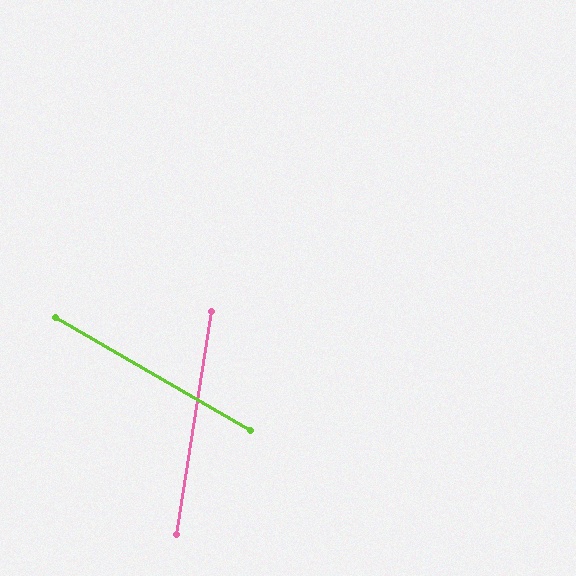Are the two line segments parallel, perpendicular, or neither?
Neither parallel nor perpendicular — they differ by about 68°.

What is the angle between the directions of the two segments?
Approximately 68 degrees.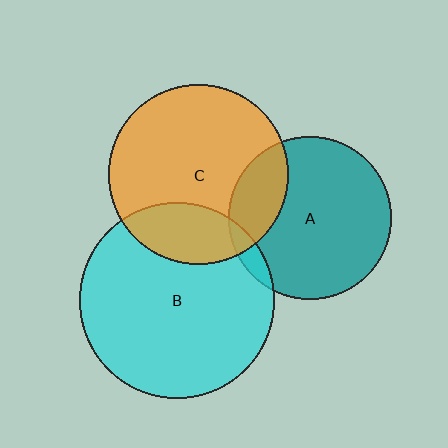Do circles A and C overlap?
Yes.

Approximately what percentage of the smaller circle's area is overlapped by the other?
Approximately 20%.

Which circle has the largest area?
Circle B (cyan).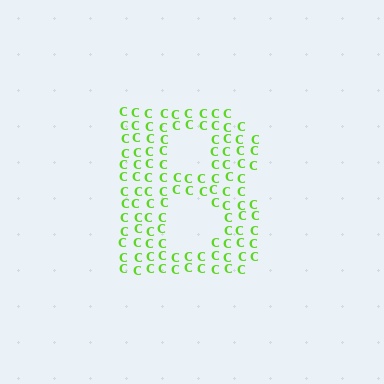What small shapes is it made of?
It is made of small letter C's.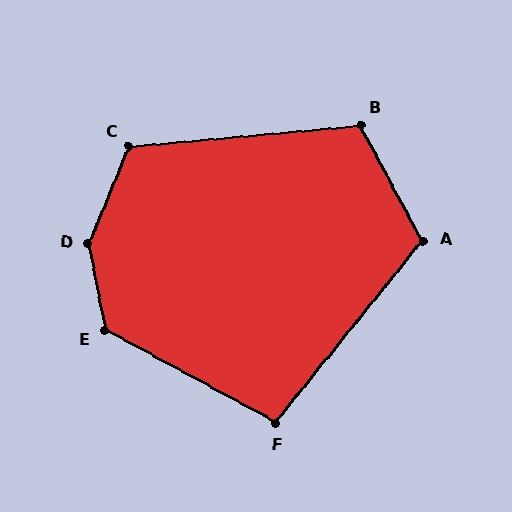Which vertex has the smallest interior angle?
F, at approximately 101 degrees.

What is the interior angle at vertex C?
Approximately 118 degrees (obtuse).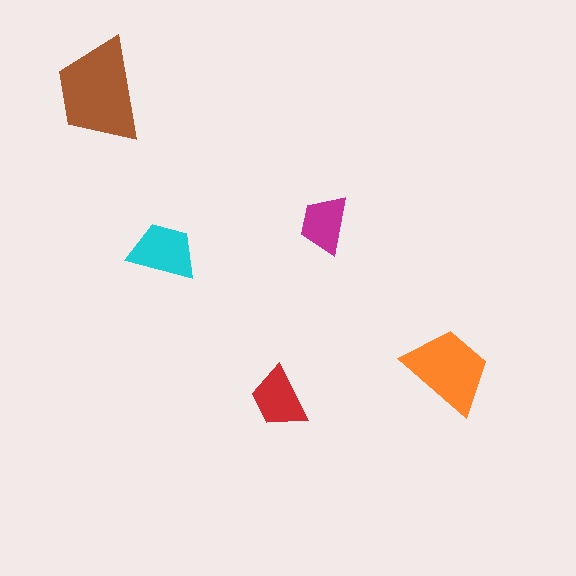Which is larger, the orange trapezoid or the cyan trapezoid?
The orange one.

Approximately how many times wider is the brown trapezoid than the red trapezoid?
About 1.5 times wider.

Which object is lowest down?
The red trapezoid is bottommost.